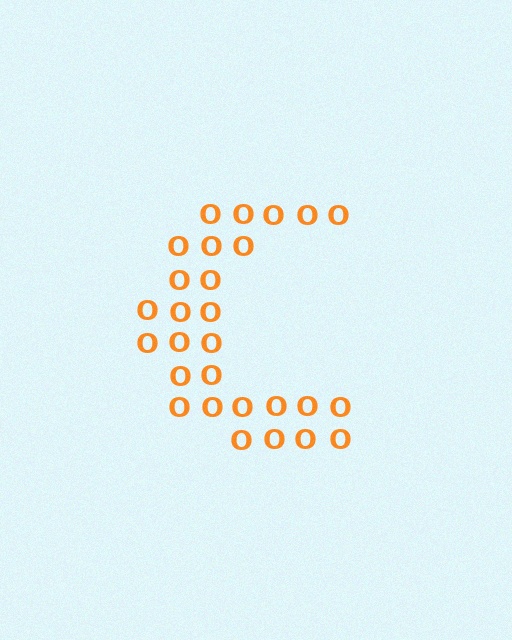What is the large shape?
The large shape is the letter C.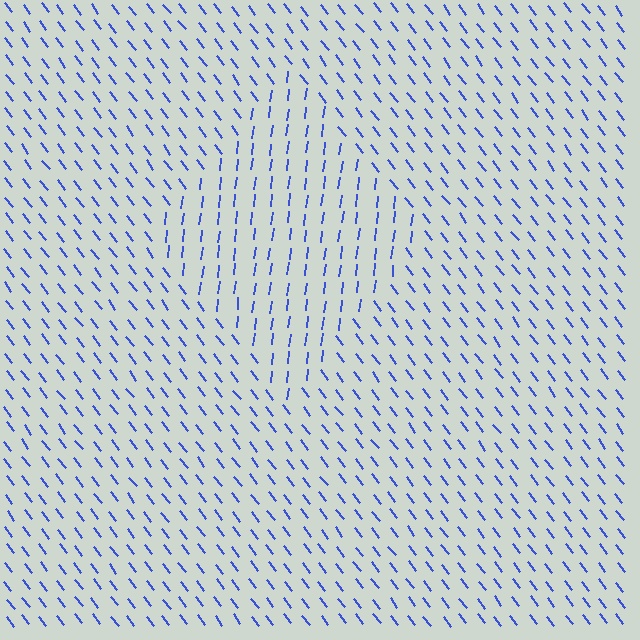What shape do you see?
I see a diamond.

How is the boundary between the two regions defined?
The boundary is defined purely by a change in line orientation (approximately 45 degrees difference). All lines are the same color and thickness.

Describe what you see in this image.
The image is filled with small blue line segments. A diamond region in the image has lines oriented differently from the surrounding lines, creating a visible texture boundary.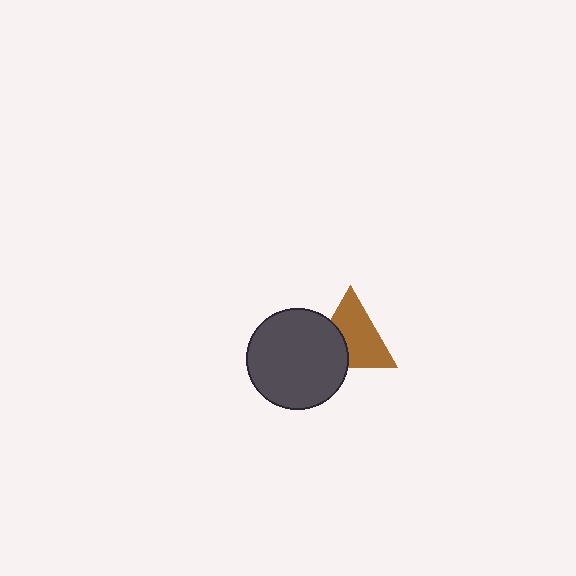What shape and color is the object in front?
The object in front is a dark gray circle.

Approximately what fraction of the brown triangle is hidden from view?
Roughly 34% of the brown triangle is hidden behind the dark gray circle.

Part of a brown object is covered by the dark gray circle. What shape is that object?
It is a triangle.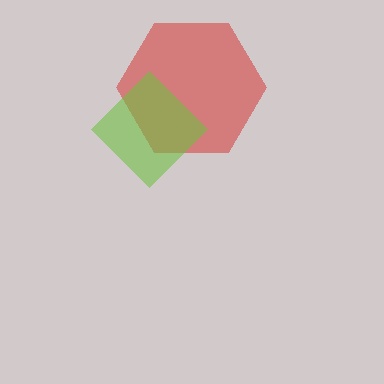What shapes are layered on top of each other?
The layered shapes are: a red hexagon, a lime diamond.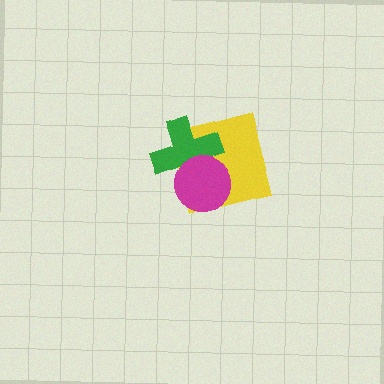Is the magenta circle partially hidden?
No, no other shape covers it.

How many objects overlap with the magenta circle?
2 objects overlap with the magenta circle.